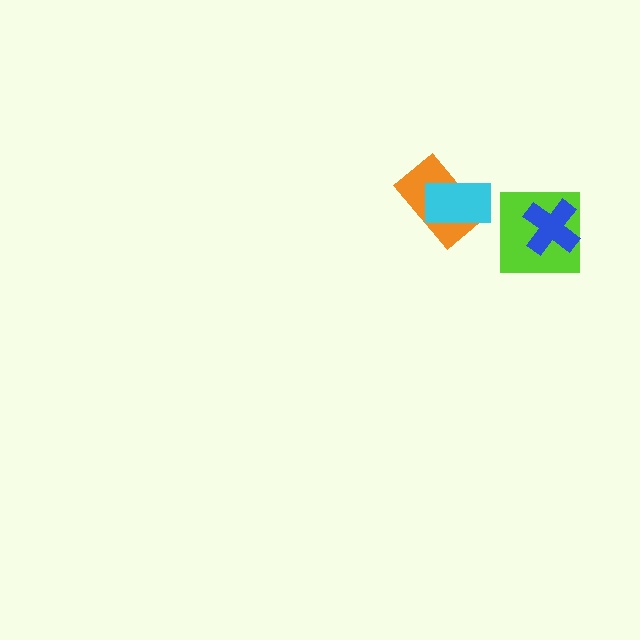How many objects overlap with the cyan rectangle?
1 object overlaps with the cyan rectangle.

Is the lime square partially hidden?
Yes, it is partially covered by another shape.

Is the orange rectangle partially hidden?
Yes, it is partially covered by another shape.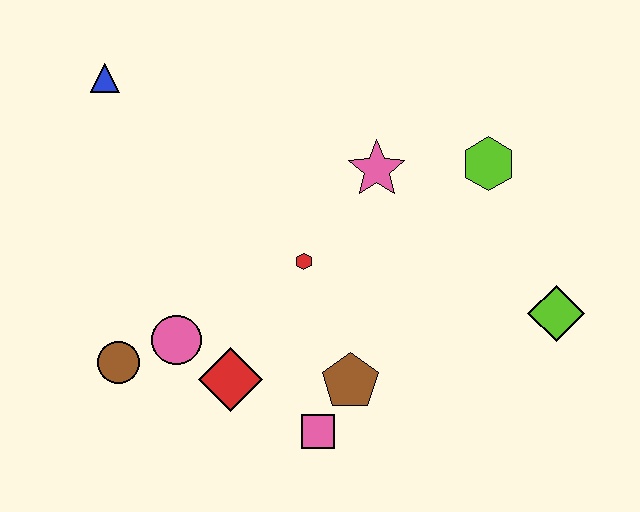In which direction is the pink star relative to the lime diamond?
The pink star is to the left of the lime diamond.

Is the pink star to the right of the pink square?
Yes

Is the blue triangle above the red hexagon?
Yes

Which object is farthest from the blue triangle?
The lime diamond is farthest from the blue triangle.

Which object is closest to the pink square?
The brown pentagon is closest to the pink square.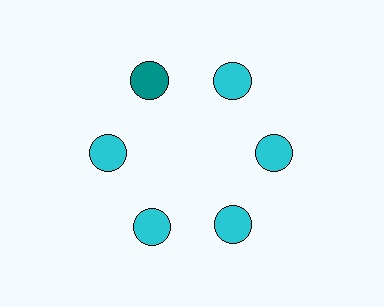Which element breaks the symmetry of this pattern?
The teal circle at roughly the 11 o'clock position breaks the symmetry. All other shapes are cyan circles.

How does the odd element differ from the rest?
It has a different color: teal instead of cyan.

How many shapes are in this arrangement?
There are 6 shapes arranged in a ring pattern.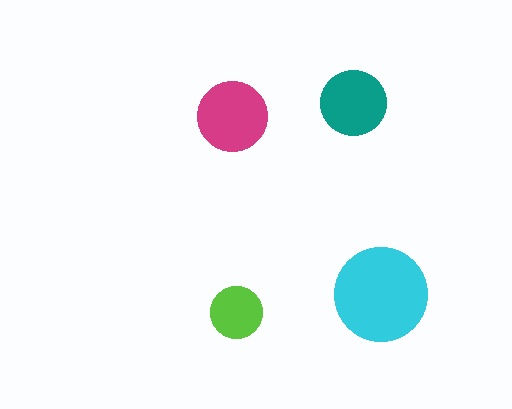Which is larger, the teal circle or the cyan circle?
The cyan one.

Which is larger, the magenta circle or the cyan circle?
The cyan one.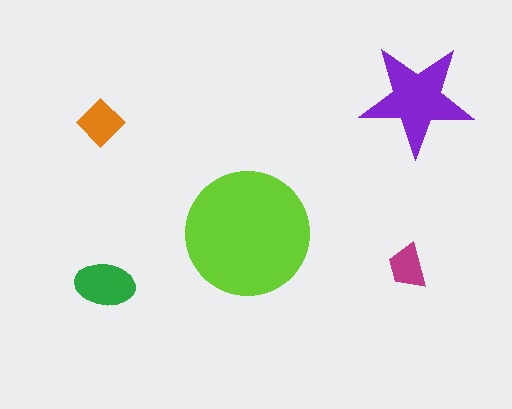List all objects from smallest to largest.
The magenta trapezoid, the orange diamond, the green ellipse, the purple star, the lime circle.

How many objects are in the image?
There are 5 objects in the image.